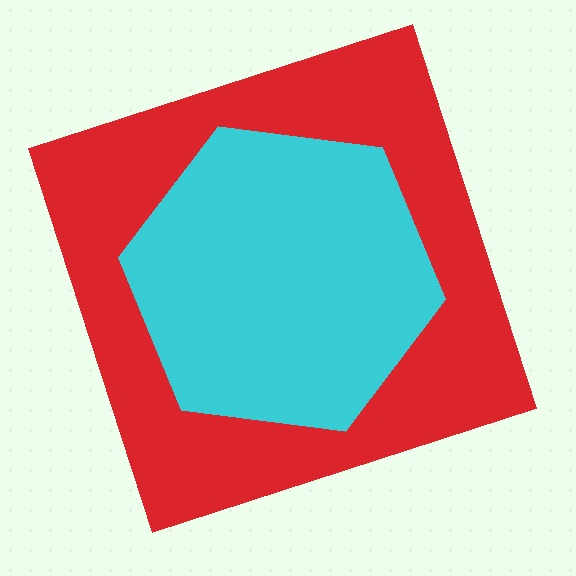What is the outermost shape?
The red square.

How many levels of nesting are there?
2.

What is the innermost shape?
The cyan hexagon.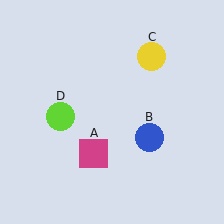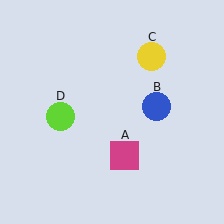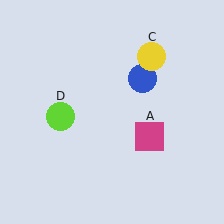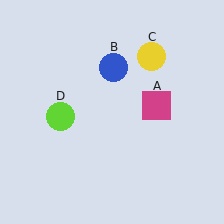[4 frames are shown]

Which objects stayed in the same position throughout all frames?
Yellow circle (object C) and lime circle (object D) remained stationary.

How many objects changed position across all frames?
2 objects changed position: magenta square (object A), blue circle (object B).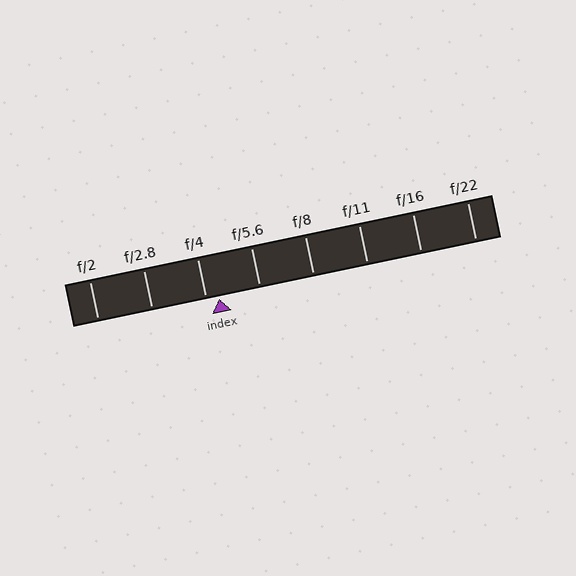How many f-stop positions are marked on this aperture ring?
There are 8 f-stop positions marked.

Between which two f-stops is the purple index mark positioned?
The index mark is between f/4 and f/5.6.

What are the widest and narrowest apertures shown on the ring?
The widest aperture shown is f/2 and the narrowest is f/22.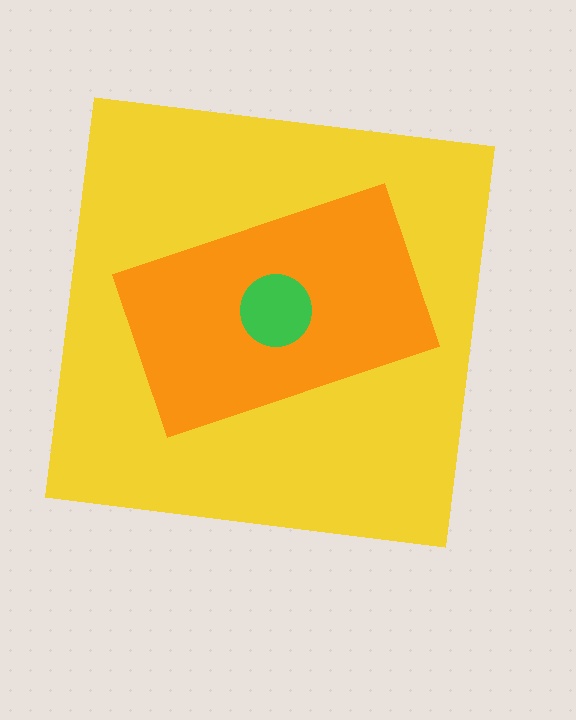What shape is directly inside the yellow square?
The orange rectangle.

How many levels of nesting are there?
3.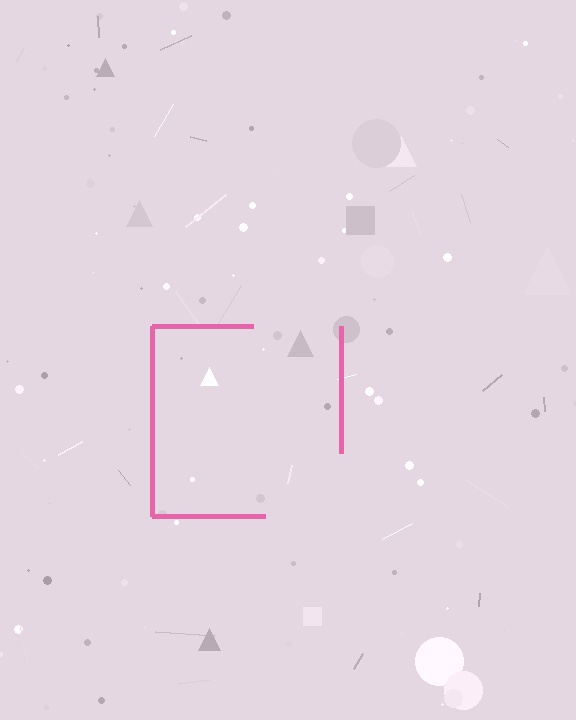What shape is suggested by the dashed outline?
The dashed outline suggests a square.